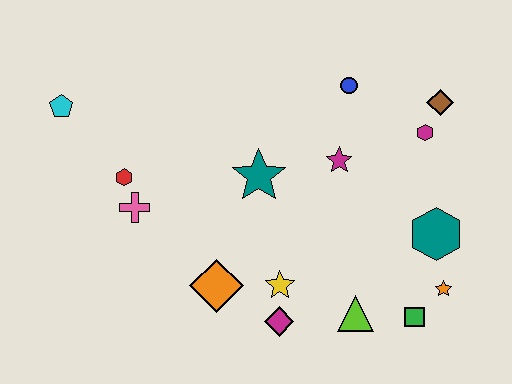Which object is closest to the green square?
The orange star is closest to the green square.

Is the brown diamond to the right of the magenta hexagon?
Yes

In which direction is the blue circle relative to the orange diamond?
The blue circle is above the orange diamond.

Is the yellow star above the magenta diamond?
Yes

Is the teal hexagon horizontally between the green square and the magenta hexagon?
No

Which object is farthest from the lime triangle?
The cyan pentagon is farthest from the lime triangle.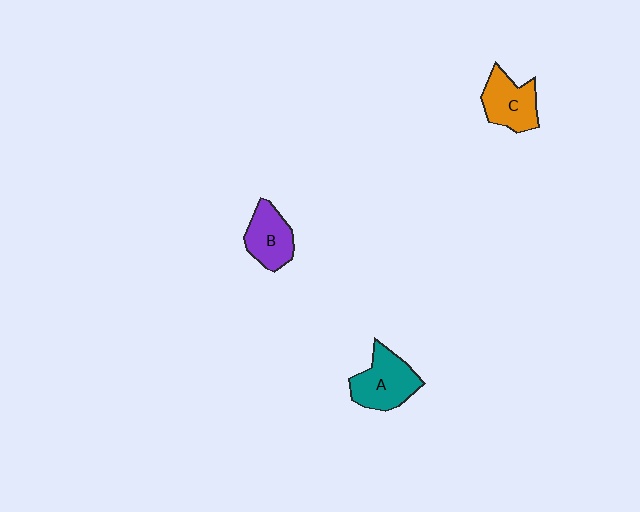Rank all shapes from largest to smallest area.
From largest to smallest: A (teal), C (orange), B (purple).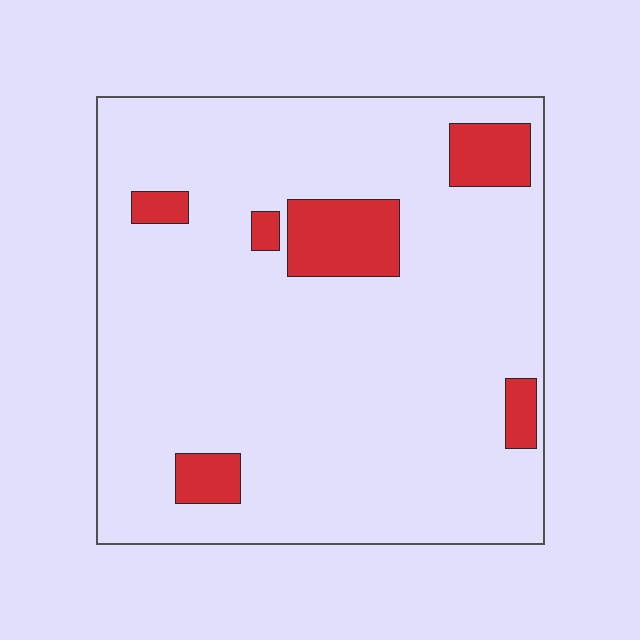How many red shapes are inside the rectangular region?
6.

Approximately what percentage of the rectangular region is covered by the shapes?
Approximately 10%.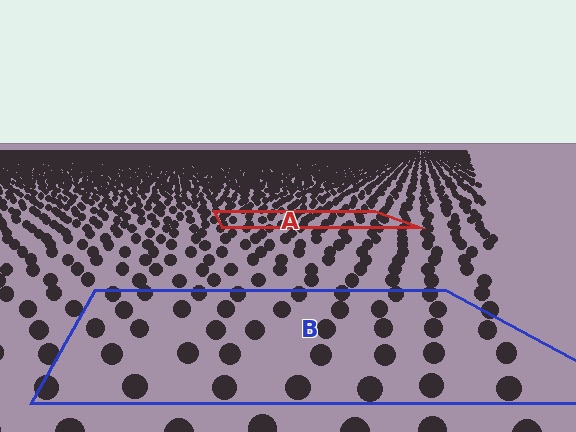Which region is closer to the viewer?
Region B is closer. The texture elements there are larger and more spread out.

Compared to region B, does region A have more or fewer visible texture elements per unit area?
Region A has more texture elements per unit area — they are packed more densely because it is farther away.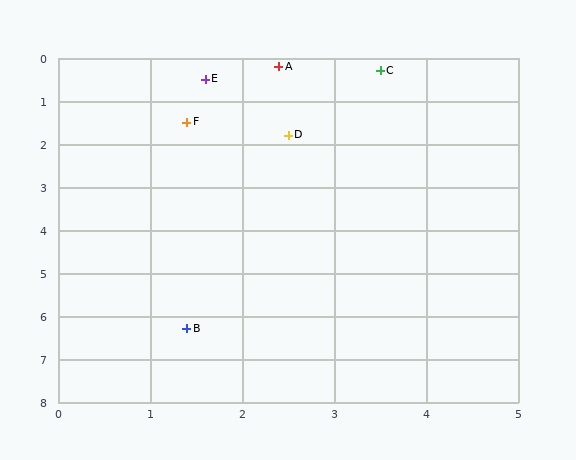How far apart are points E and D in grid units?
Points E and D are about 1.6 grid units apart.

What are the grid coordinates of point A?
Point A is at approximately (2.4, 0.2).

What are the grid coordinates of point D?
Point D is at approximately (2.5, 1.8).